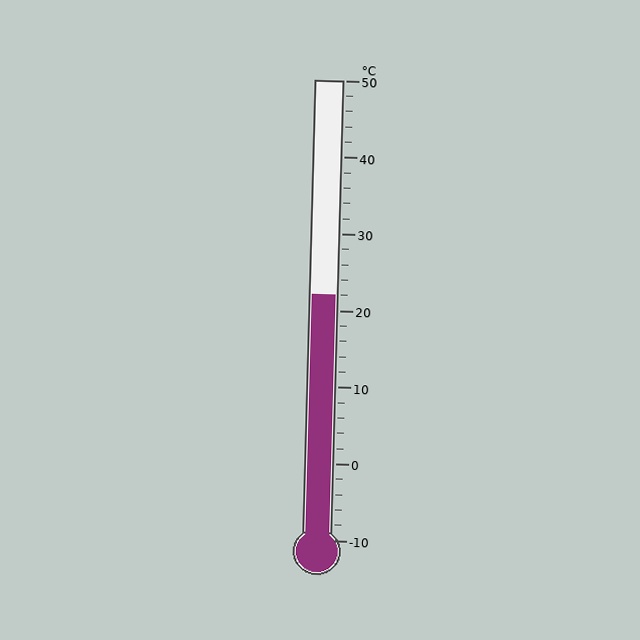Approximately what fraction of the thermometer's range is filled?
The thermometer is filled to approximately 55% of its range.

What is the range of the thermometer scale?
The thermometer scale ranges from -10°C to 50°C.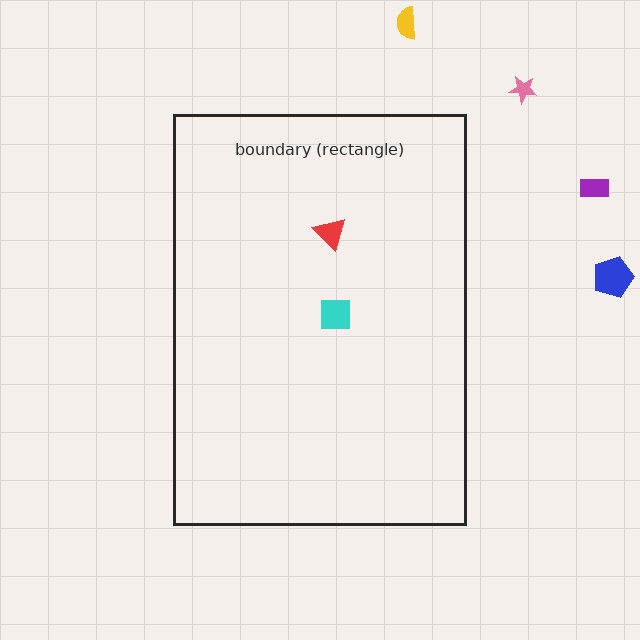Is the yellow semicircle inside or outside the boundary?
Outside.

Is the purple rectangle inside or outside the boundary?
Outside.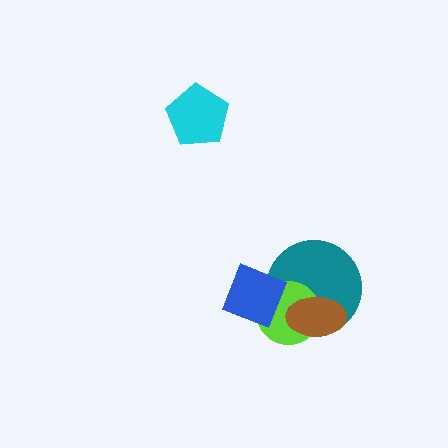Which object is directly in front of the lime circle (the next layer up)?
The blue diamond is directly in front of the lime circle.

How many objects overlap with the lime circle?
3 objects overlap with the lime circle.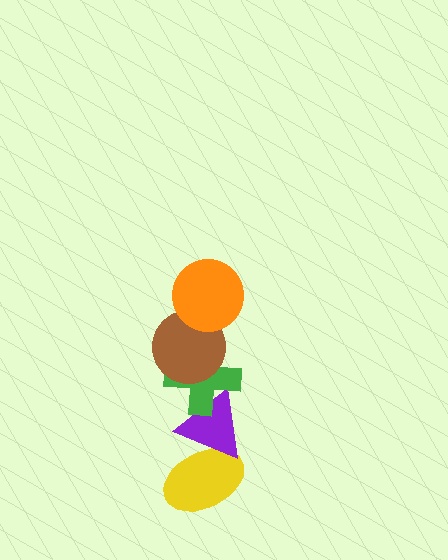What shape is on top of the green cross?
The brown circle is on top of the green cross.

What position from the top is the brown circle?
The brown circle is 2nd from the top.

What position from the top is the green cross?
The green cross is 3rd from the top.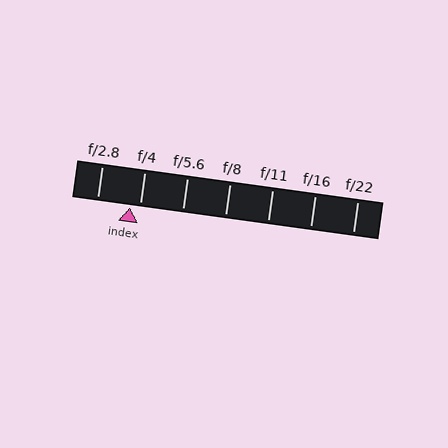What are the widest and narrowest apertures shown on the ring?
The widest aperture shown is f/2.8 and the narrowest is f/22.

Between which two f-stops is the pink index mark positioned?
The index mark is between f/2.8 and f/4.